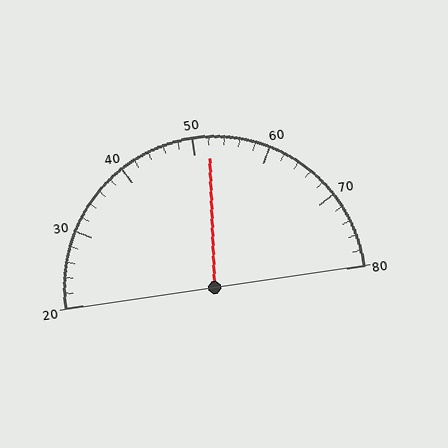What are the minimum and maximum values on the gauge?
The gauge ranges from 20 to 80.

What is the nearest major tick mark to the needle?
The nearest major tick mark is 50.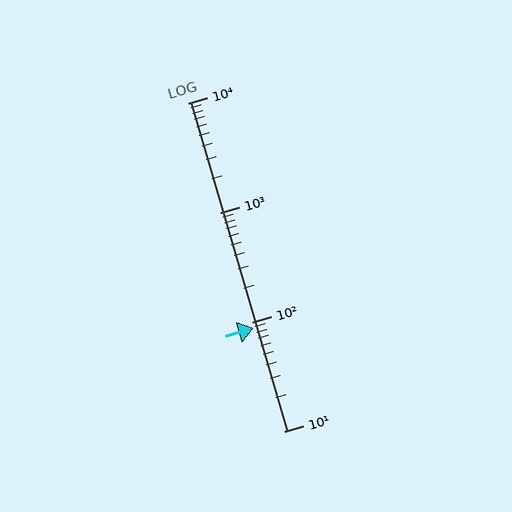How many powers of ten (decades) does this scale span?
The scale spans 3 decades, from 10 to 10000.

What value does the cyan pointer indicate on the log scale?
The pointer indicates approximately 88.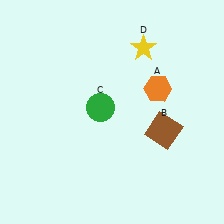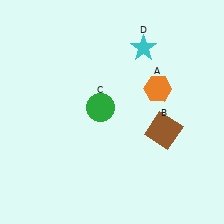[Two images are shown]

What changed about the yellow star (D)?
In Image 1, D is yellow. In Image 2, it changed to cyan.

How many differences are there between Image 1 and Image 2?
There is 1 difference between the two images.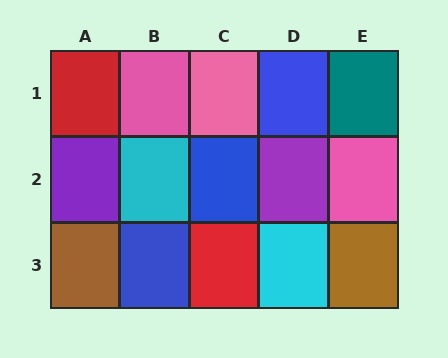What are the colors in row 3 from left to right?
Brown, blue, red, cyan, brown.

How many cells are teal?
1 cell is teal.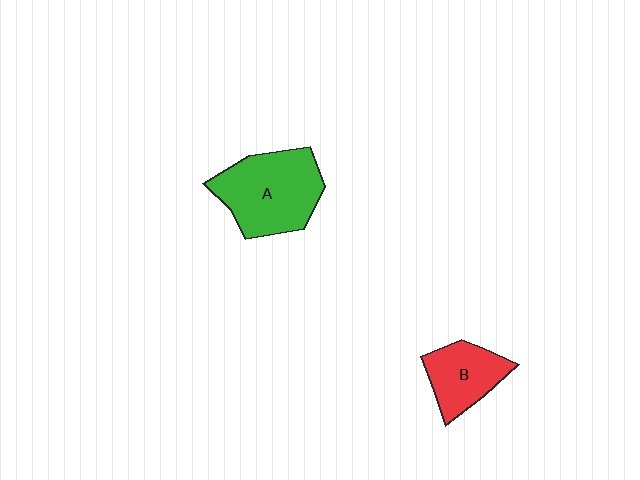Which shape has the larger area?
Shape A (green).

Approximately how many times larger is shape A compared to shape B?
Approximately 1.7 times.